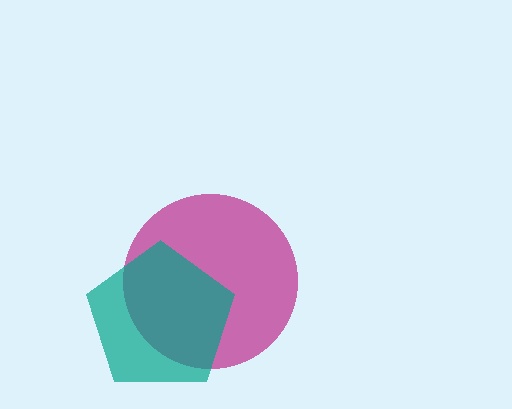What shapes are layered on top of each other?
The layered shapes are: a magenta circle, a teal pentagon.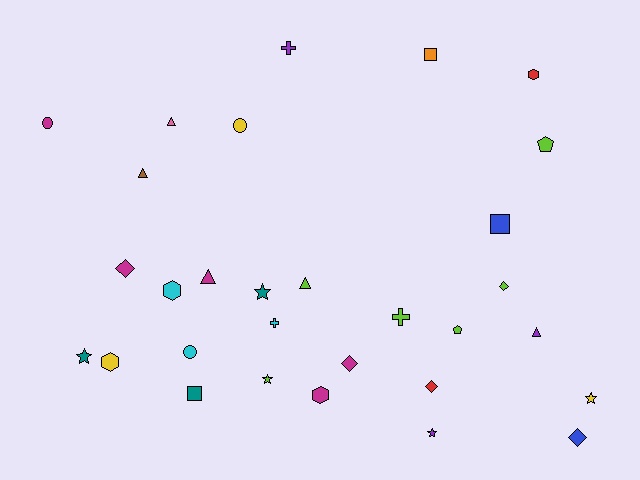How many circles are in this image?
There are 3 circles.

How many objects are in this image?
There are 30 objects.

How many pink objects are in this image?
There is 1 pink object.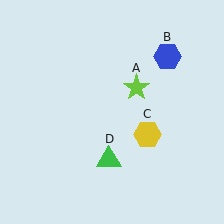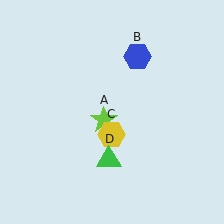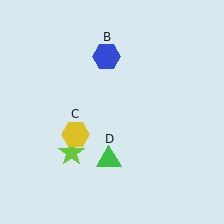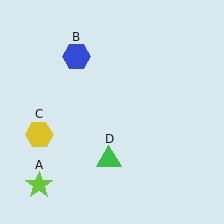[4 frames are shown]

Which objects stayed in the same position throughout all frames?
Green triangle (object D) remained stationary.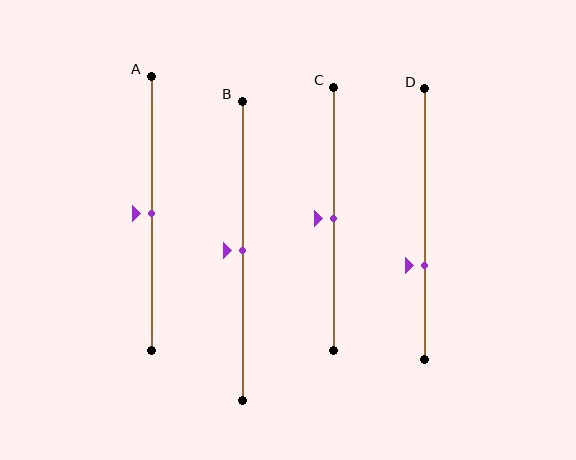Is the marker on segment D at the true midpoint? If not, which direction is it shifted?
No, the marker on segment D is shifted downward by about 15% of the segment length.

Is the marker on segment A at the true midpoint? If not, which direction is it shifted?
Yes, the marker on segment A is at the true midpoint.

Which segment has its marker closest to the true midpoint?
Segment A has its marker closest to the true midpoint.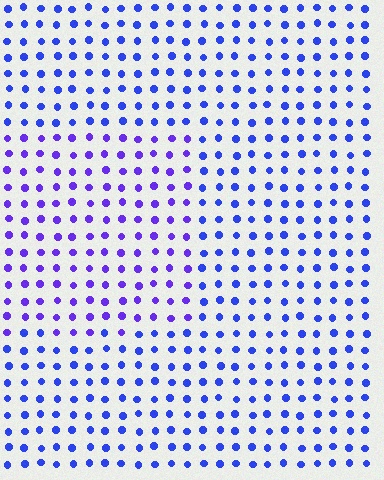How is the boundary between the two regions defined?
The boundary is defined purely by a slight shift in hue (about 27 degrees). Spacing, size, and orientation are identical on both sides.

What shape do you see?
I see a rectangle.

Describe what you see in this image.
The image is filled with small blue elements in a uniform arrangement. A rectangle-shaped region is visible where the elements are tinted to a slightly different hue, forming a subtle color boundary.